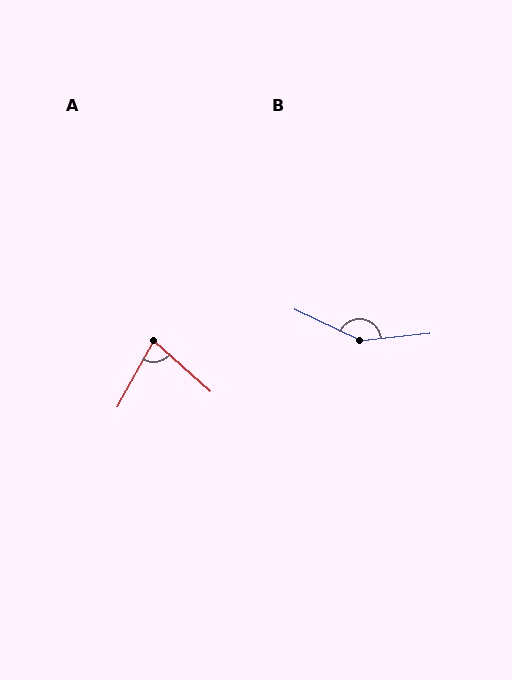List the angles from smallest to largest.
A (77°), B (149°).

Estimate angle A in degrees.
Approximately 77 degrees.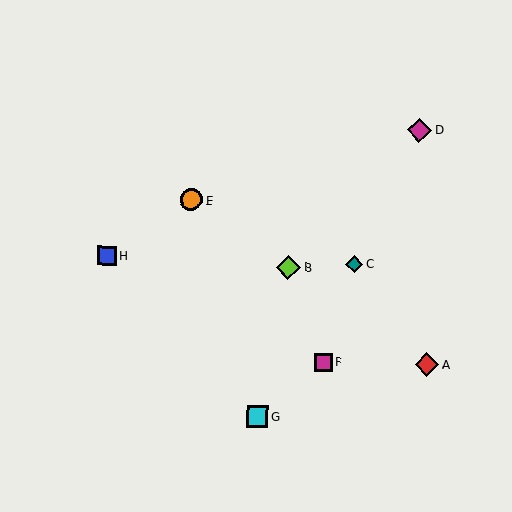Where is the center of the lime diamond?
The center of the lime diamond is at (288, 267).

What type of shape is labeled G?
Shape G is a cyan square.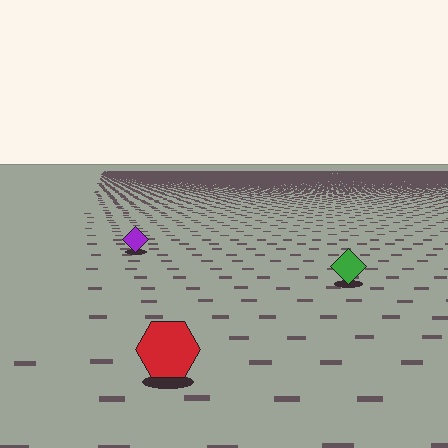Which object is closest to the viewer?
The red hexagon is closest. The texture marks near it are larger and more spread out.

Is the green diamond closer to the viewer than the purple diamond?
Yes. The green diamond is closer — you can tell from the texture gradient: the ground texture is coarser near it.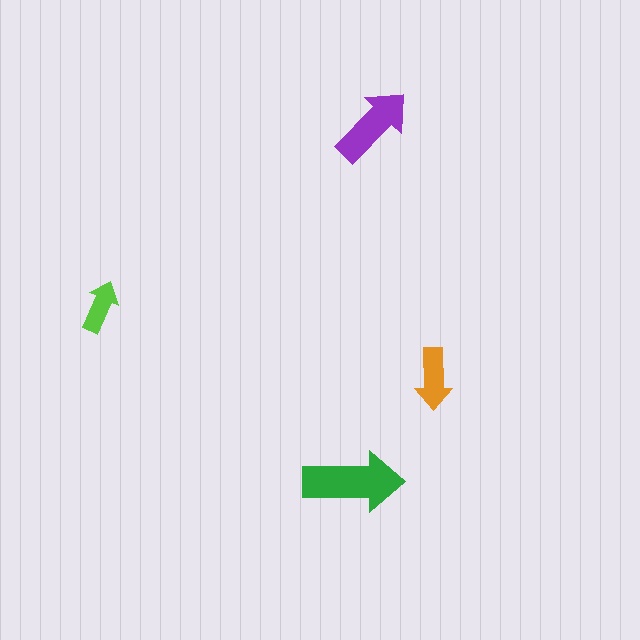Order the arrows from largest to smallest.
the green one, the purple one, the orange one, the lime one.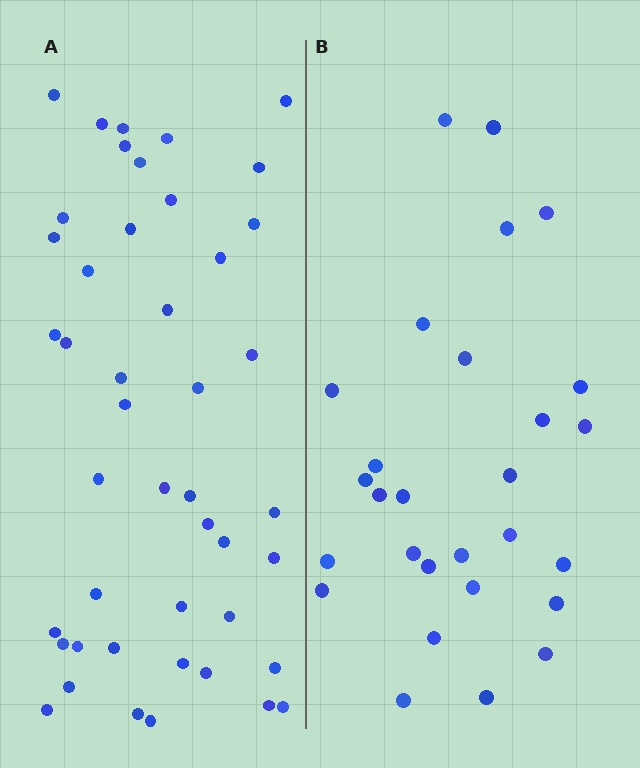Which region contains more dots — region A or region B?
Region A (the left region) has more dots.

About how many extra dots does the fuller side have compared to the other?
Region A has approximately 15 more dots than region B.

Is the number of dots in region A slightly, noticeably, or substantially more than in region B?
Region A has substantially more. The ratio is roughly 1.6 to 1.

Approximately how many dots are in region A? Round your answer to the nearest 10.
About 40 dots. (The exact count is 45, which rounds to 40.)